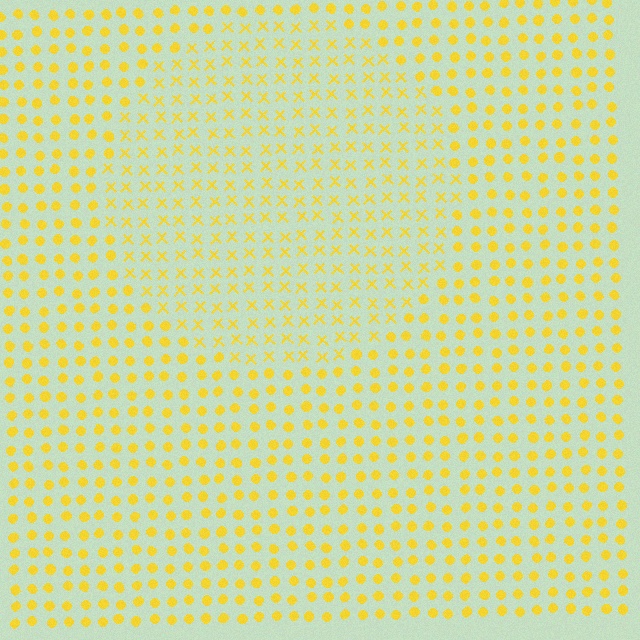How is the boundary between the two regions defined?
The boundary is defined by a change in element shape: X marks inside vs. circles outside. All elements share the same color and spacing.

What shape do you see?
I see a circle.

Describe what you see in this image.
The image is filled with small yellow elements arranged in a uniform grid. A circle-shaped region contains X marks, while the surrounding area contains circles. The boundary is defined purely by the change in element shape.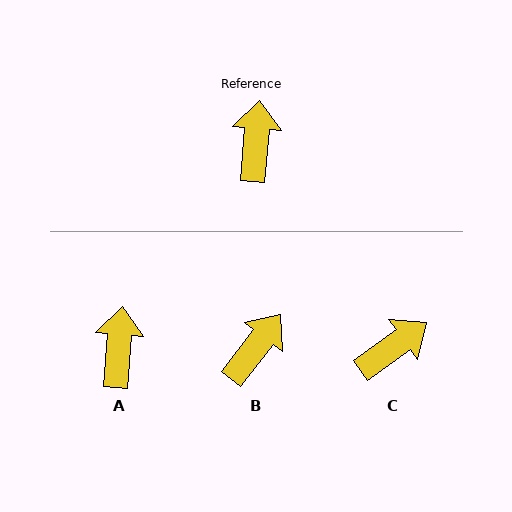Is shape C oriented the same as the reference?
No, it is off by about 49 degrees.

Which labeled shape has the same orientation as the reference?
A.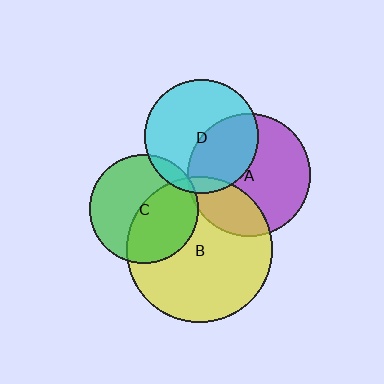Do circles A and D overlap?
Yes.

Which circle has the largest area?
Circle B (yellow).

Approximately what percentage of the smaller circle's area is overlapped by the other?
Approximately 40%.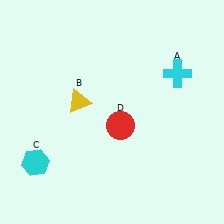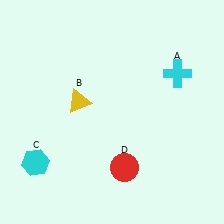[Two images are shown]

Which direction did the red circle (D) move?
The red circle (D) moved down.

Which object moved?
The red circle (D) moved down.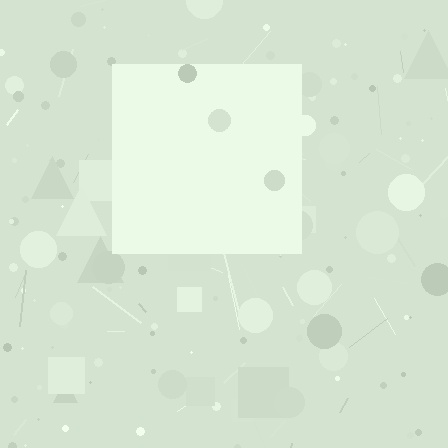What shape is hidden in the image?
A square is hidden in the image.